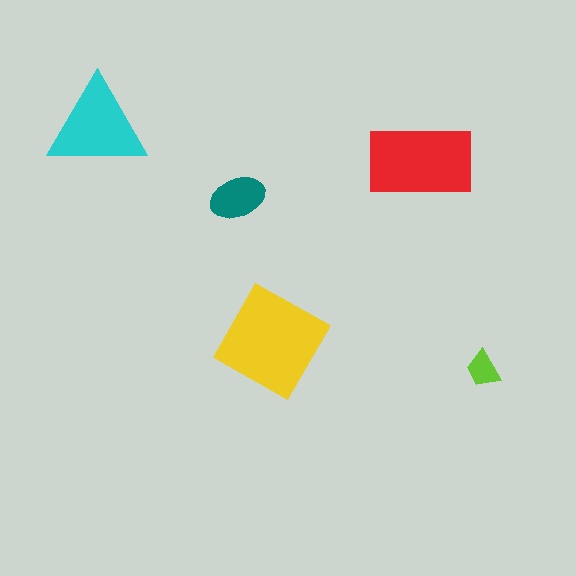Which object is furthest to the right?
The lime trapezoid is rightmost.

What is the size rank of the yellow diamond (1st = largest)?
1st.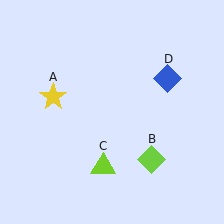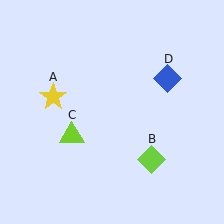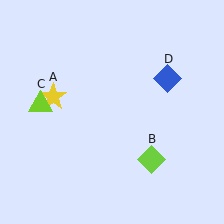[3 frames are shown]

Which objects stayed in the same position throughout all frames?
Yellow star (object A) and lime diamond (object B) and blue diamond (object D) remained stationary.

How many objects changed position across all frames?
1 object changed position: lime triangle (object C).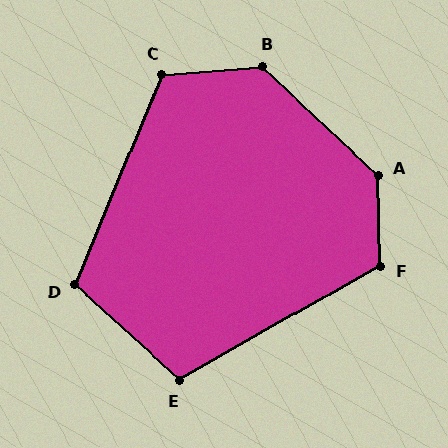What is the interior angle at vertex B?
Approximately 132 degrees (obtuse).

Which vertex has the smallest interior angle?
E, at approximately 109 degrees.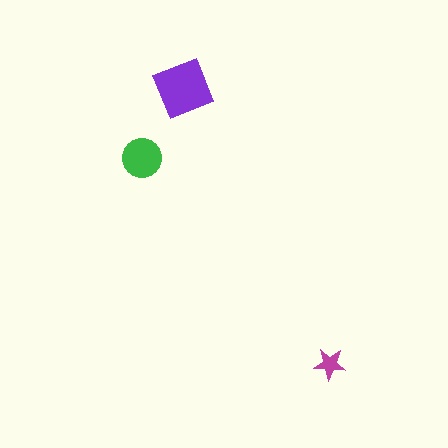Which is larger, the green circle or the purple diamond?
The purple diamond.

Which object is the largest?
The purple diamond.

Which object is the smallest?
The magenta star.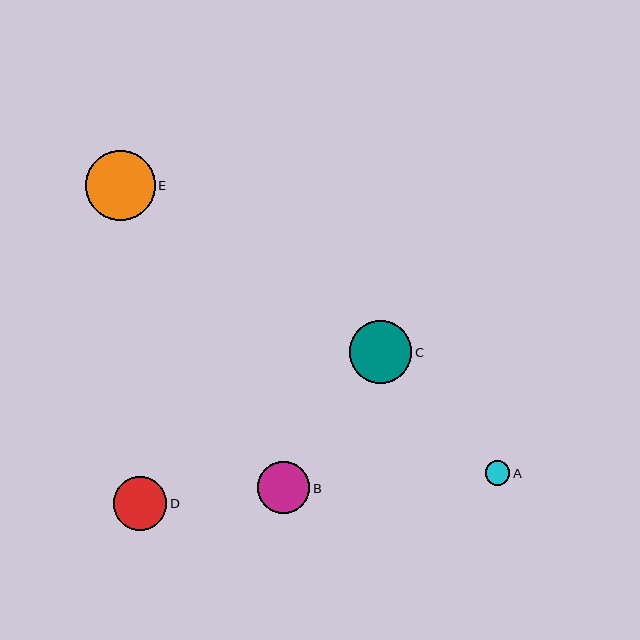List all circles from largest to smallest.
From largest to smallest: E, C, D, B, A.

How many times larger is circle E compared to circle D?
Circle E is approximately 1.3 times the size of circle D.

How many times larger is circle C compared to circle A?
Circle C is approximately 2.5 times the size of circle A.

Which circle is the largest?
Circle E is the largest with a size of approximately 70 pixels.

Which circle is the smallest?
Circle A is the smallest with a size of approximately 25 pixels.